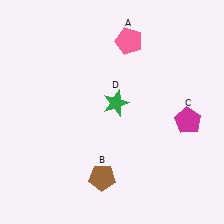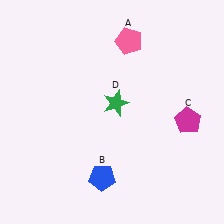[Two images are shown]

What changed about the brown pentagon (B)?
In Image 1, B is brown. In Image 2, it changed to blue.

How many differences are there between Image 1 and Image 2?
There is 1 difference between the two images.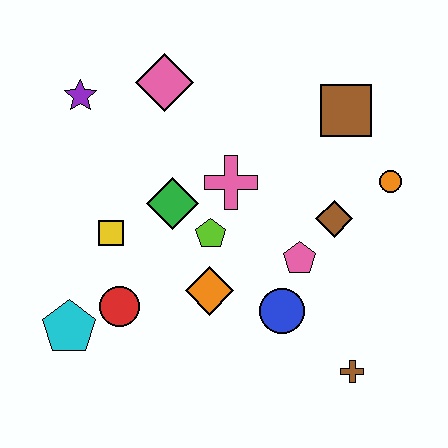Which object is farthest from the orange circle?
The cyan pentagon is farthest from the orange circle.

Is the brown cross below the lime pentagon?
Yes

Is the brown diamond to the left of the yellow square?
No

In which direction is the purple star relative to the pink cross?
The purple star is to the left of the pink cross.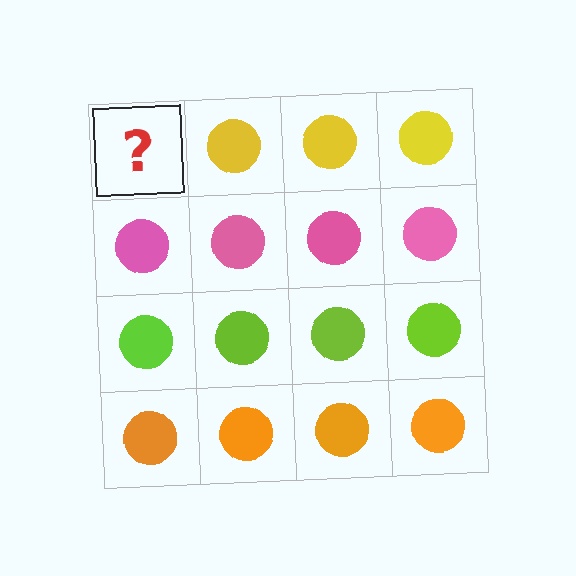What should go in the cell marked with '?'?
The missing cell should contain a yellow circle.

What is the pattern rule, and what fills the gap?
The rule is that each row has a consistent color. The gap should be filled with a yellow circle.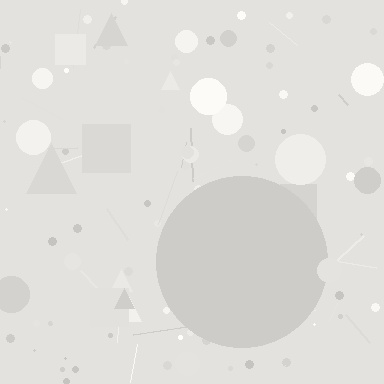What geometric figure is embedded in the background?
A circle is embedded in the background.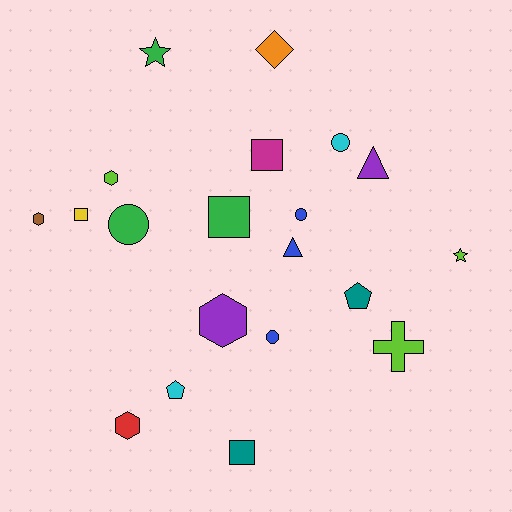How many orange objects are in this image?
There is 1 orange object.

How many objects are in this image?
There are 20 objects.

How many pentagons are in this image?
There are 2 pentagons.